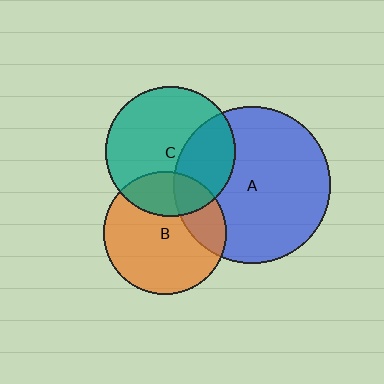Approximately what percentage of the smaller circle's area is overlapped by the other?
Approximately 25%.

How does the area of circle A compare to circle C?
Approximately 1.5 times.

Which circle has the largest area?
Circle A (blue).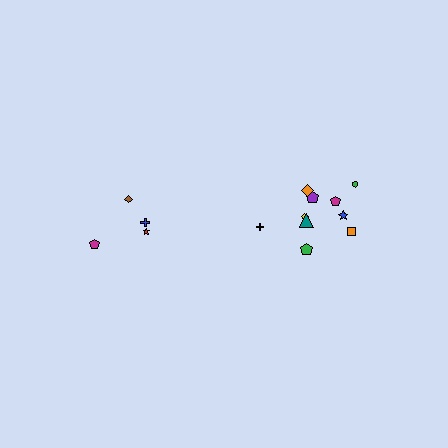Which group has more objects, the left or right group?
The right group.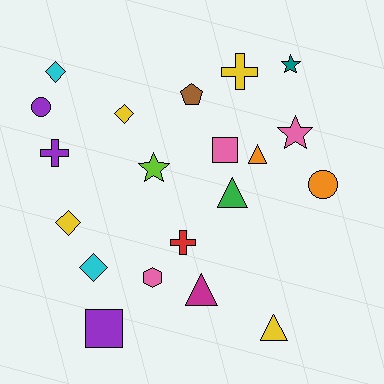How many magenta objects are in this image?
There is 1 magenta object.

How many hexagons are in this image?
There is 1 hexagon.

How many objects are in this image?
There are 20 objects.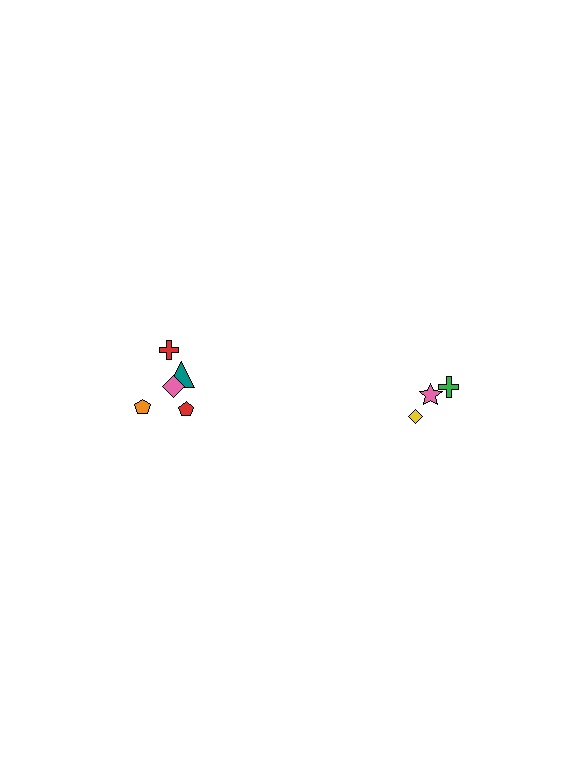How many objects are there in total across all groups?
There are 8 objects.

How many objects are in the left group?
There are 5 objects.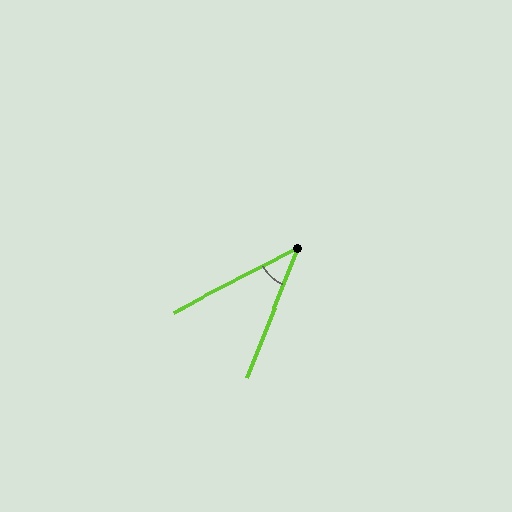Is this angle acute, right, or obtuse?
It is acute.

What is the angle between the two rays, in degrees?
Approximately 41 degrees.